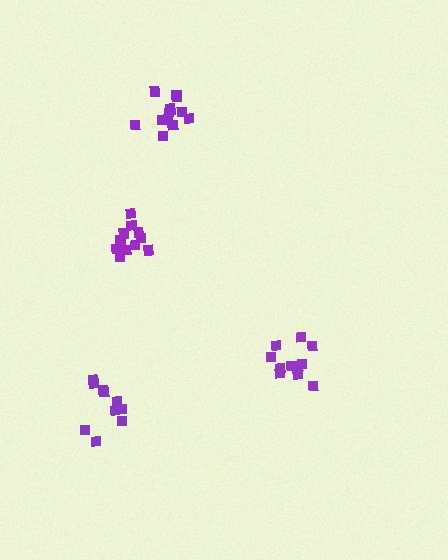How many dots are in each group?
Group 1: 10 dots, Group 2: 11 dots, Group 3: 13 dots, Group 4: 13 dots (47 total).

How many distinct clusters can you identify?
There are 4 distinct clusters.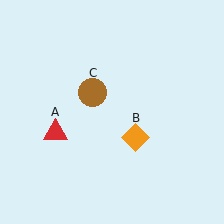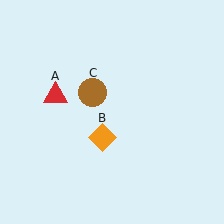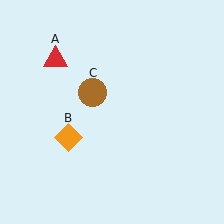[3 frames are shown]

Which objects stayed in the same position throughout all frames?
Brown circle (object C) remained stationary.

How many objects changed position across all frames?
2 objects changed position: red triangle (object A), orange diamond (object B).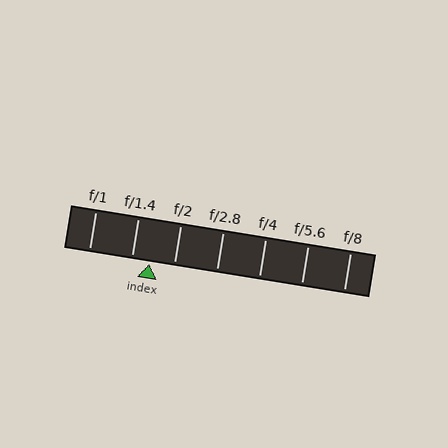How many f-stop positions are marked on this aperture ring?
There are 7 f-stop positions marked.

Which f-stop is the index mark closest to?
The index mark is closest to f/1.4.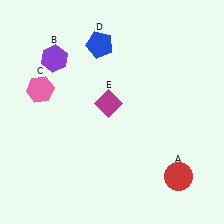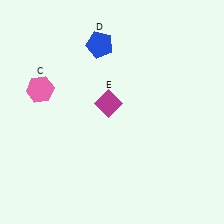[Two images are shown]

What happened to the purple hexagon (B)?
The purple hexagon (B) was removed in Image 2. It was in the top-left area of Image 1.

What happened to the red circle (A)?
The red circle (A) was removed in Image 2. It was in the bottom-right area of Image 1.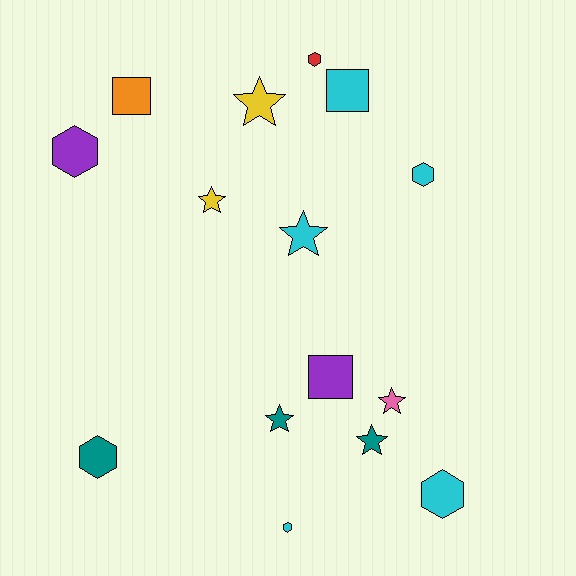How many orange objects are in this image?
There is 1 orange object.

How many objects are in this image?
There are 15 objects.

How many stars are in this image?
There are 6 stars.